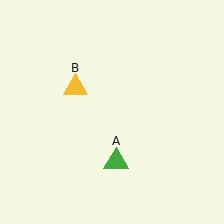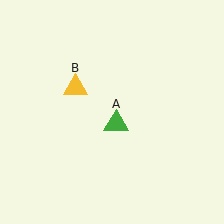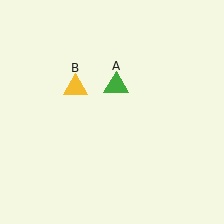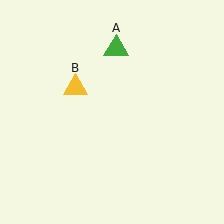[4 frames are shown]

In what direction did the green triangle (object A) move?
The green triangle (object A) moved up.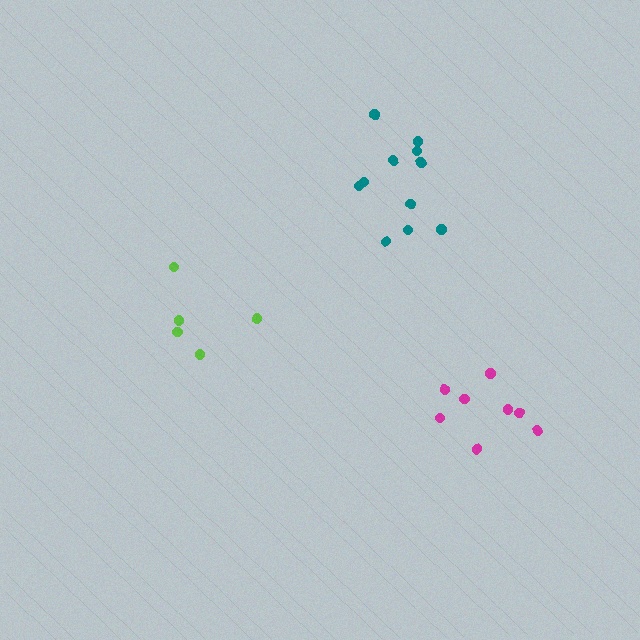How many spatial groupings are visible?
There are 3 spatial groupings.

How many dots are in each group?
Group 1: 5 dots, Group 2: 8 dots, Group 3: 11 dots (24 total).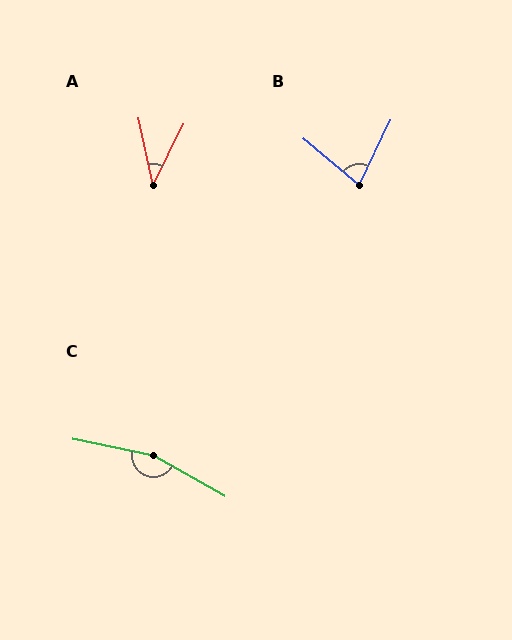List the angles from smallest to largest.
A (38°), B (76°), C (162°).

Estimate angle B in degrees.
Approximately 76 degrees.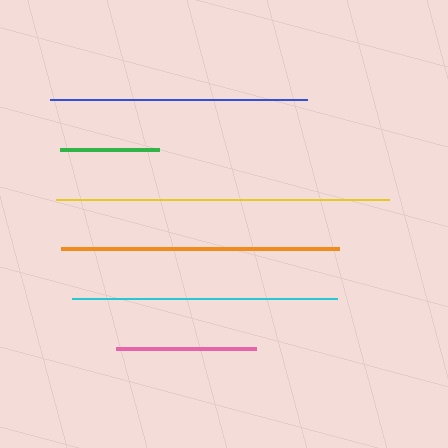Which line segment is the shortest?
The green line is the shortest at approximately 99 pixels.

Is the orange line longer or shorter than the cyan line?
The orange line is longer than the cyan line.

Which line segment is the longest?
The yellow line is the longest at approximately 333 pixels.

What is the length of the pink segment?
The pink segment is approximately 139 pixels long.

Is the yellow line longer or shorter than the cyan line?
The yellow line is longer than the cyan line.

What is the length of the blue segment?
The blue segment is approximately 256 pixels long.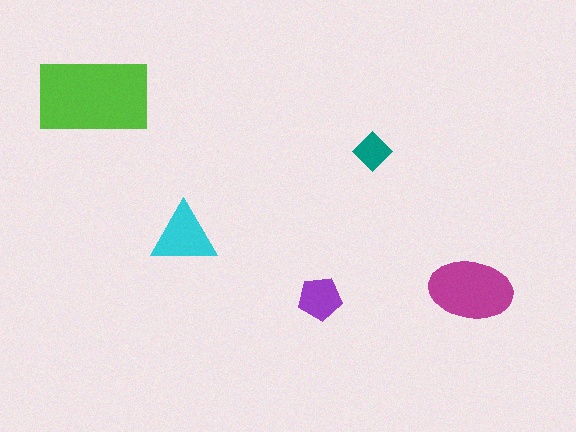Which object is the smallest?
The teal diamond.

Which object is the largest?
The lime rectangle.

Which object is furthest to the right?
The magenta ellipse is rightmost.